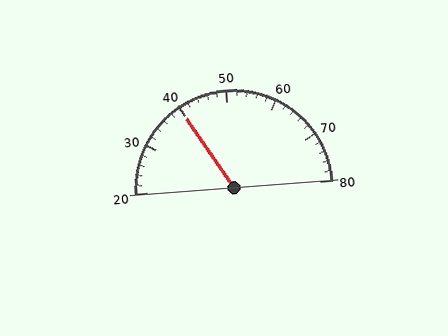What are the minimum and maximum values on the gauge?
The gauge ranges from 20 to 80.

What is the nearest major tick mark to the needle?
The nearest major tick mark is 40.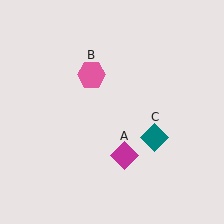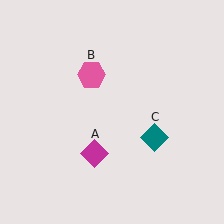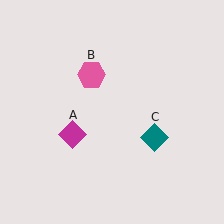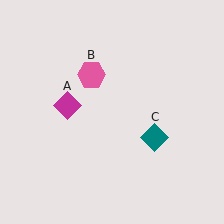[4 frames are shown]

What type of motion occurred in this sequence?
The magenta diamond (object A) rotated clockwise around the center of the scene.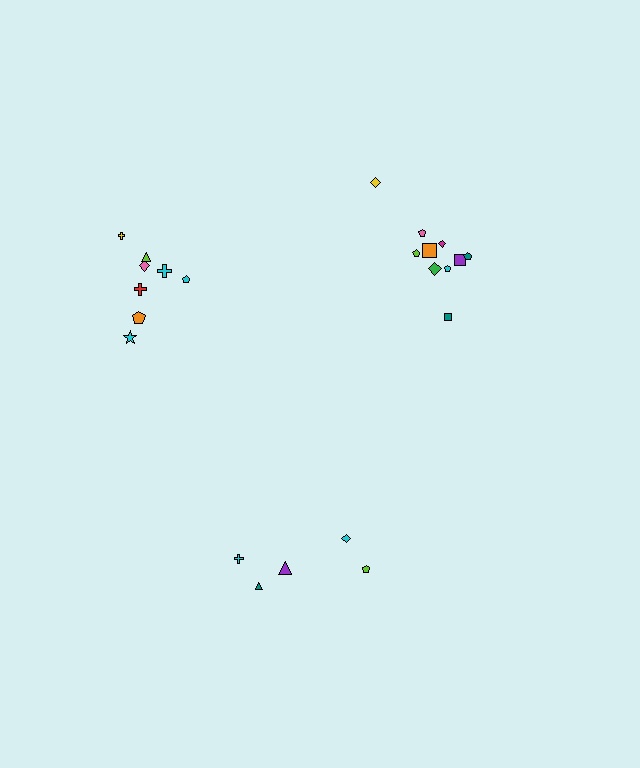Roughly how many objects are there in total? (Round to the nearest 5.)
Roughly 25 objects in total.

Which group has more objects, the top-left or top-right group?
The top-right group.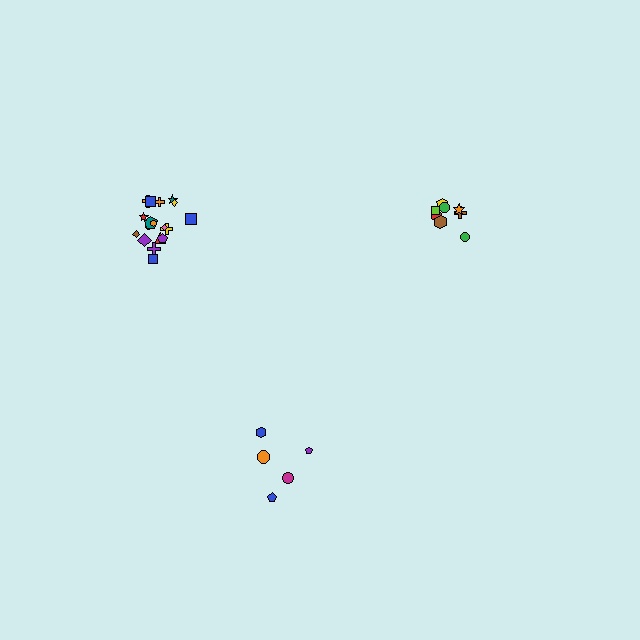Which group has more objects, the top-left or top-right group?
The top-left group.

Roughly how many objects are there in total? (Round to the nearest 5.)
Roughly 30 objects in total.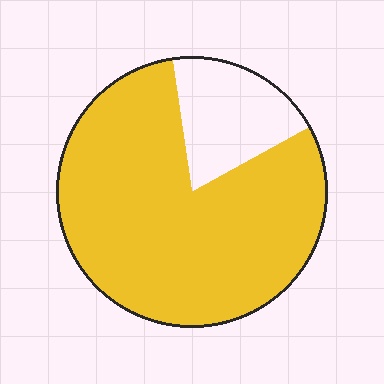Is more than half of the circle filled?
Yes.